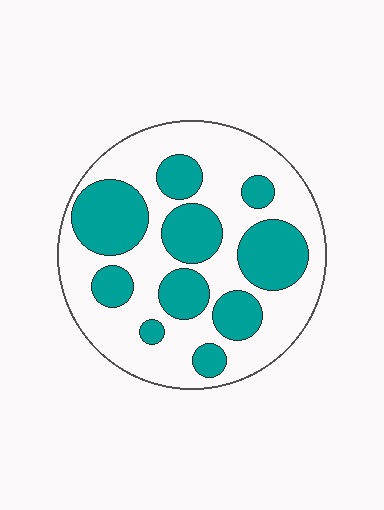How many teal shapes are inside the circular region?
10.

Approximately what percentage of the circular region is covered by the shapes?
Approximately 35%.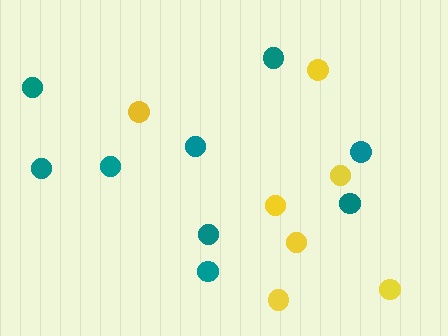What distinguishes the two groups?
There are 2 groups: one group of teal circles (9) and one group of yellow circles (7).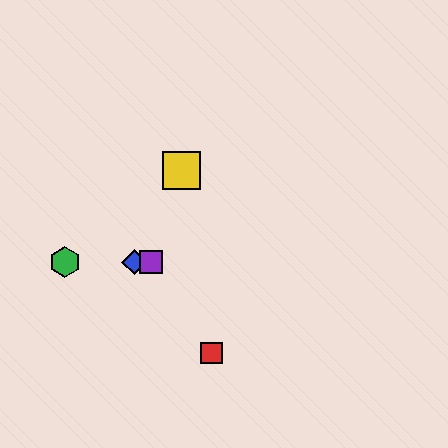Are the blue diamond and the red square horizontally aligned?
No, the blue diamond is at y≈262 and the red square is at y≈353.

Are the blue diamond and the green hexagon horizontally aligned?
Yes, both are at y≈262.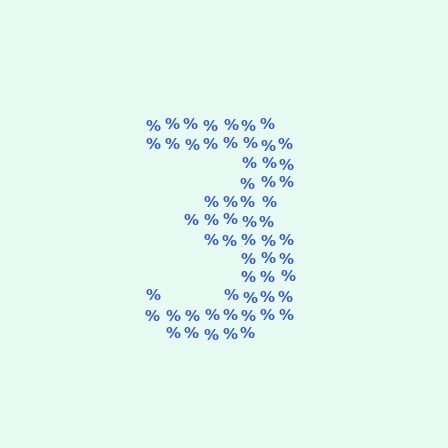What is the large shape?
The large shape is the digit 3.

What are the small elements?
The small elements are percent signs.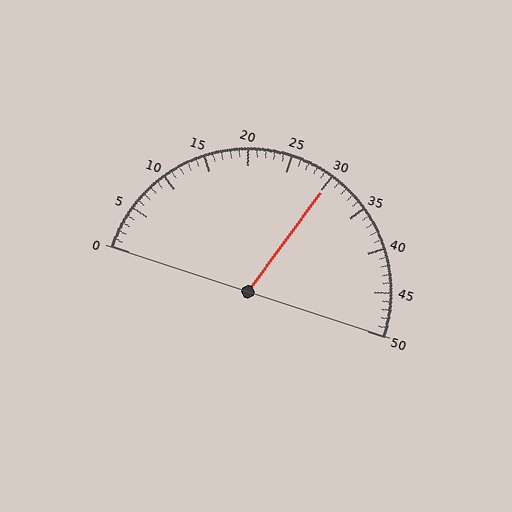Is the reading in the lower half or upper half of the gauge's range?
The reading is in the upper half of the range (0 to 50).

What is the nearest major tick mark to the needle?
The nearest major tick mark is 30.